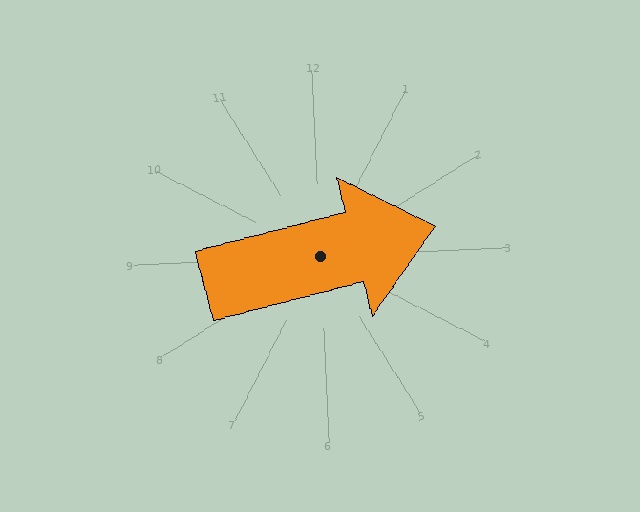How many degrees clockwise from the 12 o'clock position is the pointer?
Approximately 78 degrees.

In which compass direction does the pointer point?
East.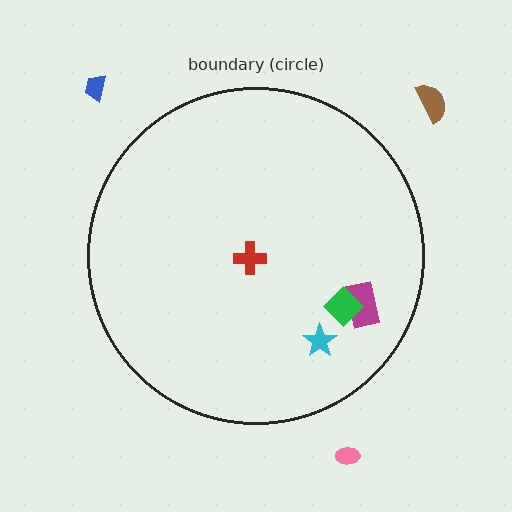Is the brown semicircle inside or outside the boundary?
Outside.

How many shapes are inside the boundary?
4 inside, 3 outside.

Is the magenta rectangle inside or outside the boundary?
Inside.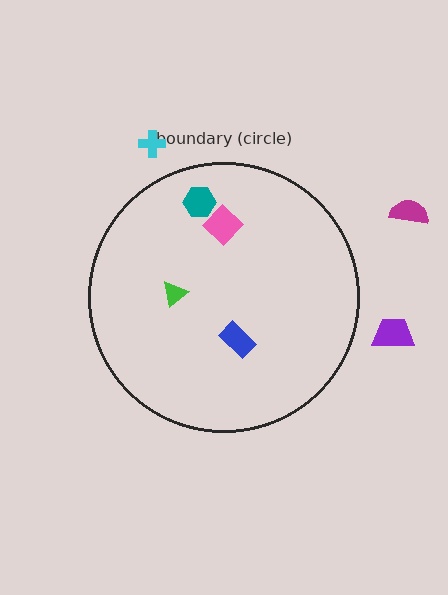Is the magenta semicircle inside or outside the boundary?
Outside.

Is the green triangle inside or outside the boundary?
Inside.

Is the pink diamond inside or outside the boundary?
Inside.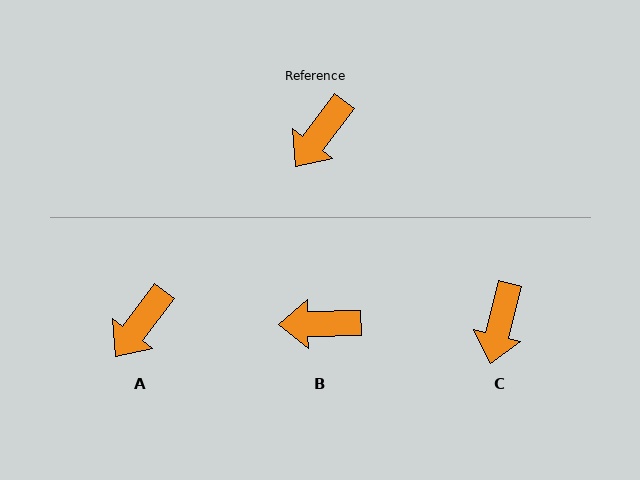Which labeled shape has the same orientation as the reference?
A.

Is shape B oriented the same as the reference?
No, it is off by about 52 degrees.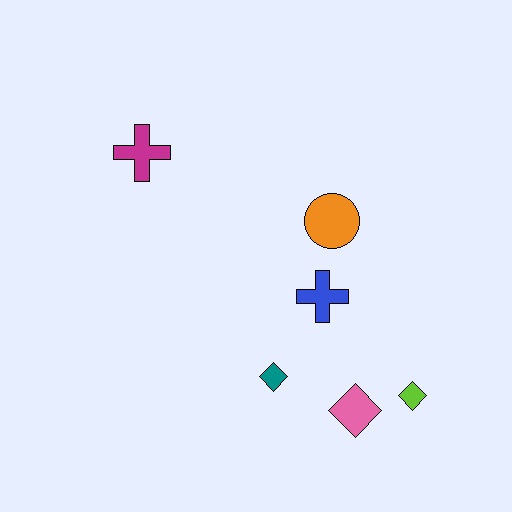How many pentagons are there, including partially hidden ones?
There are no pentagons.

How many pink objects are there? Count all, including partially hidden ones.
There is 1 pink object.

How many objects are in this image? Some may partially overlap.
There are 6 objects.